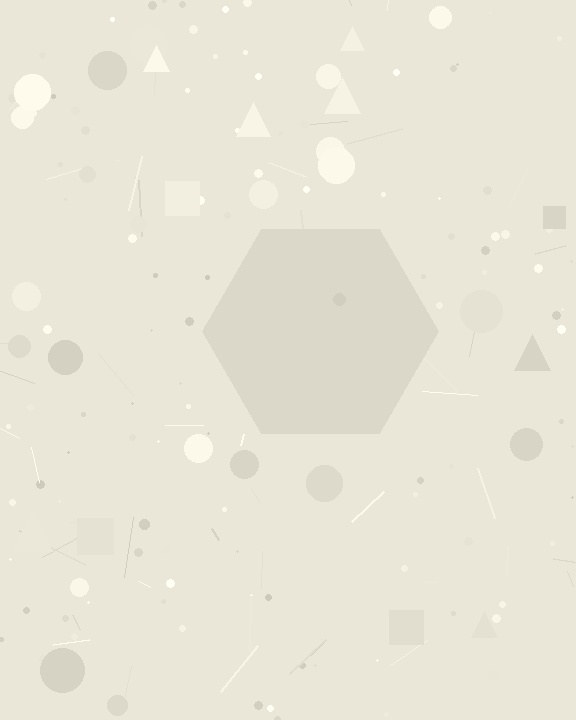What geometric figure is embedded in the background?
A hexagon is embedded in the background.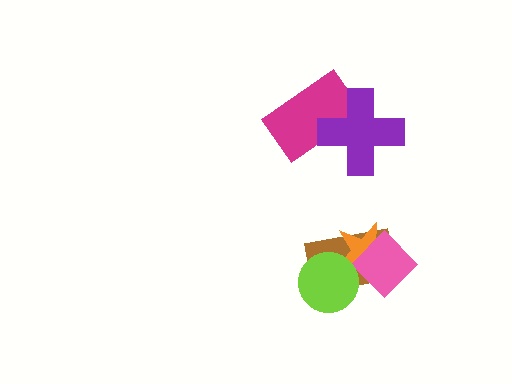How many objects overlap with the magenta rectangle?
1 object overlaps with the magenta rectangle.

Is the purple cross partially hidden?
No, no other shape covers it.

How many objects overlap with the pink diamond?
2 objects overlap with the pink diamond.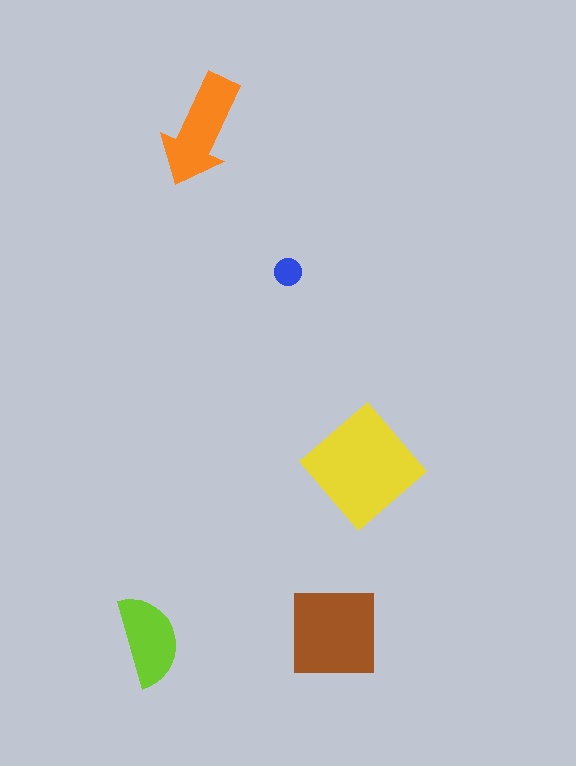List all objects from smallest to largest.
The blue circle, the lime semicircle, the orange arrow, the brown square, the yellow diamond.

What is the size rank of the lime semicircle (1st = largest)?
4th.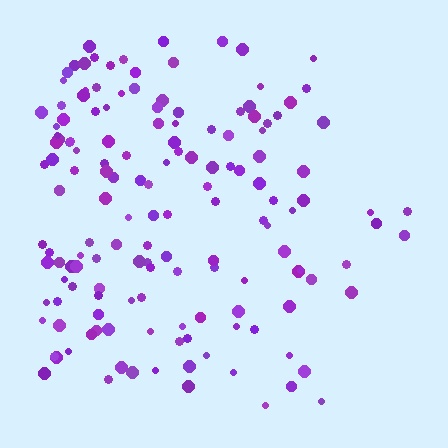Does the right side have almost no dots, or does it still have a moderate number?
Still a moderate number, just noticeably fewer than the left.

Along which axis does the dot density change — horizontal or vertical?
Horizontal.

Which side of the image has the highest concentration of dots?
The left.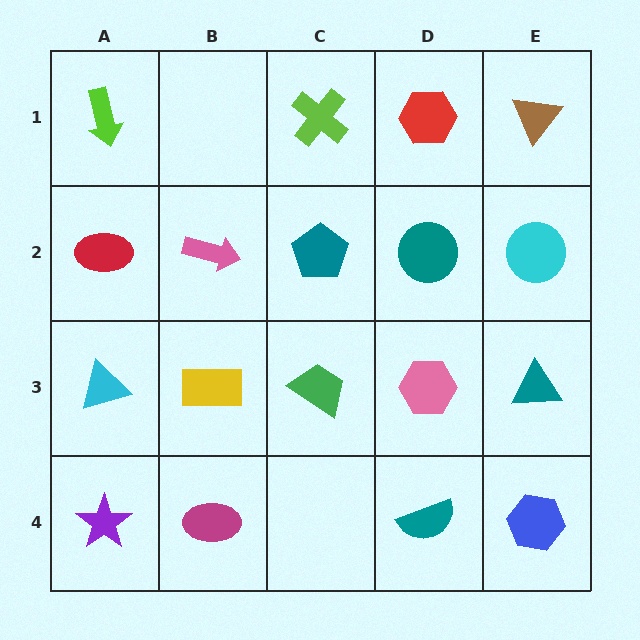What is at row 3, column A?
A cyan triangle.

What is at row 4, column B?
A magenta ellipse.